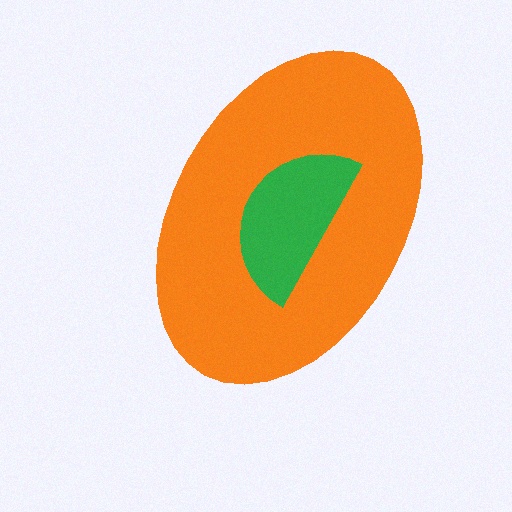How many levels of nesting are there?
2.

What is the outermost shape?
The orange ellipse.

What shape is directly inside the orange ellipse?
The green semicircle.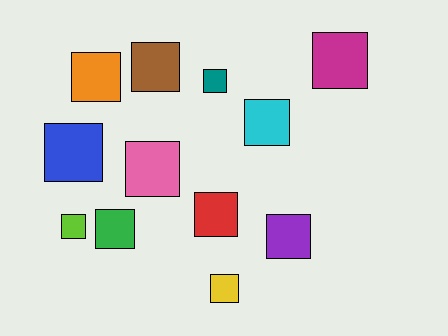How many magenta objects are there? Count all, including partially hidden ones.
There is 1 magenta object.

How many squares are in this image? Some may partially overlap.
There are 12 squares.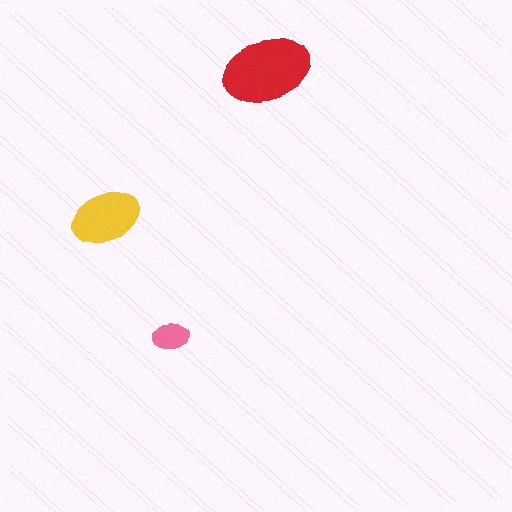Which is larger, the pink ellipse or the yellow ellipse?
The yellow one.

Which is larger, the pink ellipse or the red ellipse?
The red one.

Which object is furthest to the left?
The yellow ellipse is leftmost.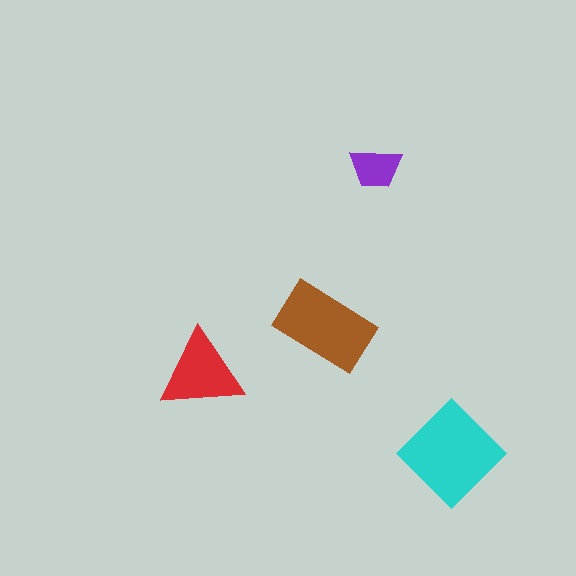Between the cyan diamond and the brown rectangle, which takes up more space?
The cyan diamond.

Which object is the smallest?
The purple trapezoid.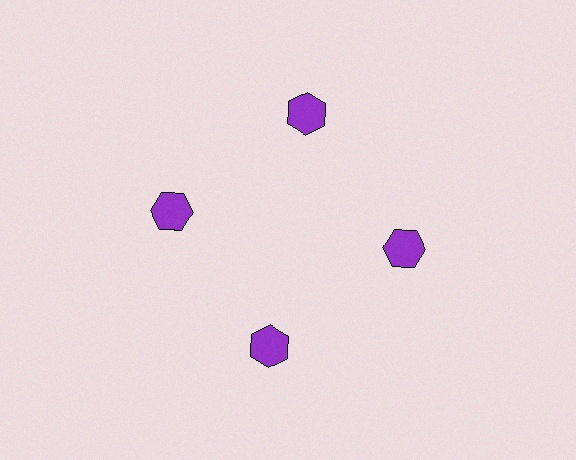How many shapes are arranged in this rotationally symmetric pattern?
There are 4 shapes, arranged in 4 groups of 1.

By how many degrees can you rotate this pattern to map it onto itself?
The pattern maps onto itself every 90 degrees of rotation.